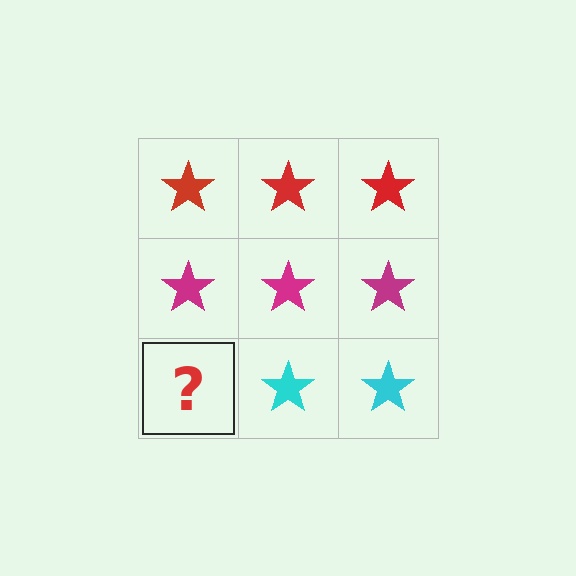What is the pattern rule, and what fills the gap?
The rule is that each row has a consistent color. The gap should be filled with a cyan star.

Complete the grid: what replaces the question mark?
The question mark should be replaced with a cyan star.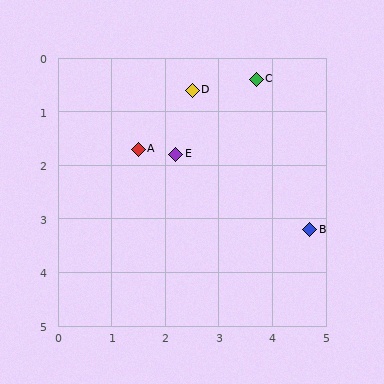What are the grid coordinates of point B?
Point B is at approximately (4.7, 3.2).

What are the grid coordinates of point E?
Point E is at approximately (2.2, 1.8).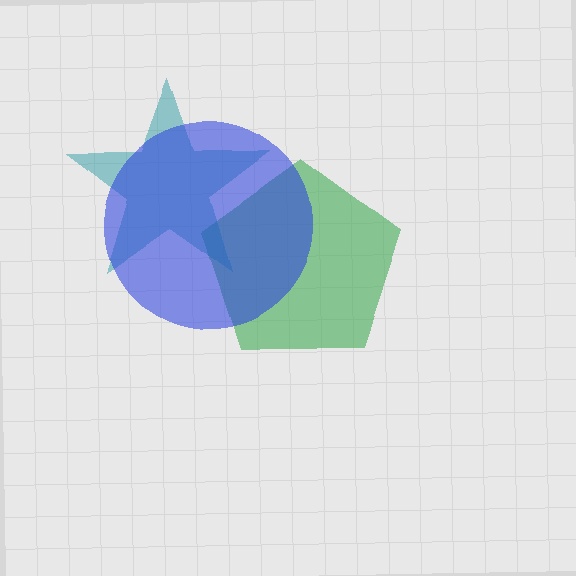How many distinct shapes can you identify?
There are 3 distinct shapes: a green pentagon, a teal star, a blue circle.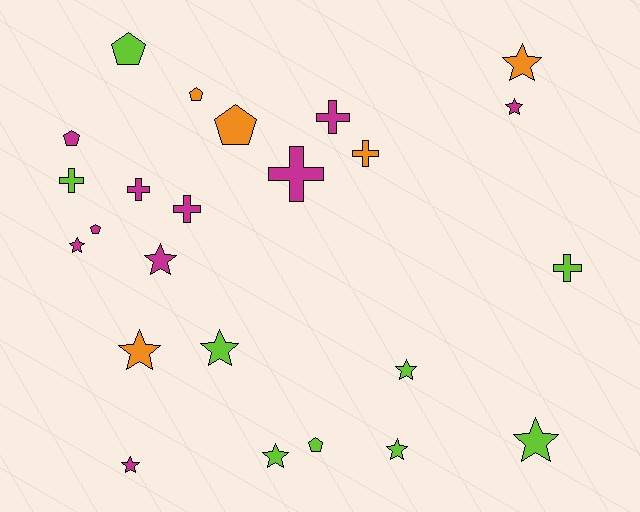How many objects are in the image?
There are 24 objects.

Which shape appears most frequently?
Star, with 11 objects.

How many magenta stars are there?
There are 4 magenta stars.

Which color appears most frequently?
Magenta, with 10 objects.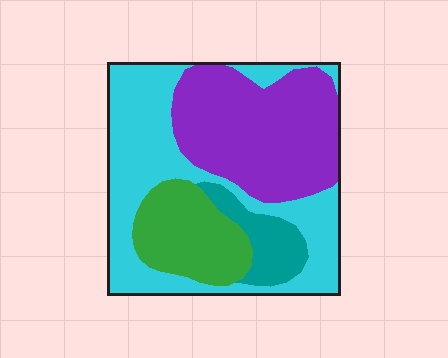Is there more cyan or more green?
Cyan.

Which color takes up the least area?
Teal, at roughly 10%.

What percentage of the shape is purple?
Purple covers about 35% of the shape.